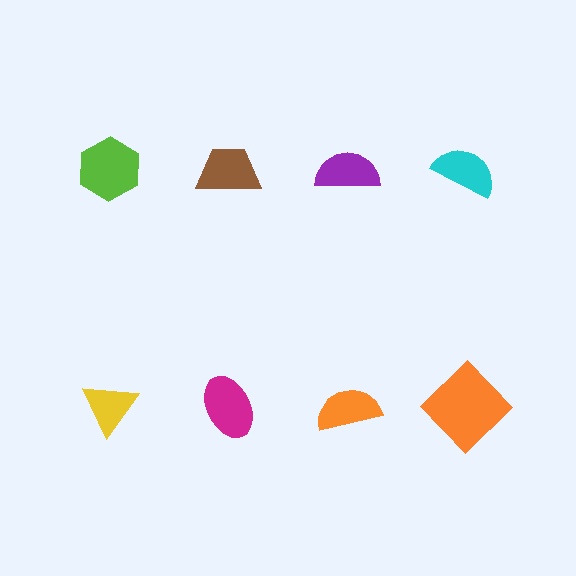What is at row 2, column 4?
An orange diamond.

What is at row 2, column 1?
A yellow triangle.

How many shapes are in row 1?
4 shapes.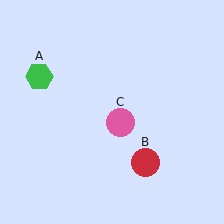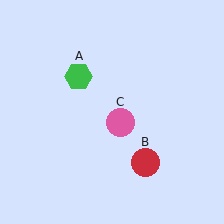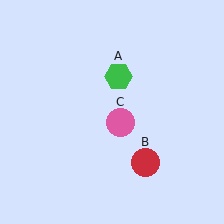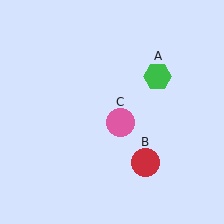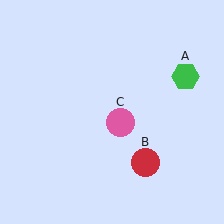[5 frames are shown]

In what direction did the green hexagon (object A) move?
The green hexagon (object A) moved right.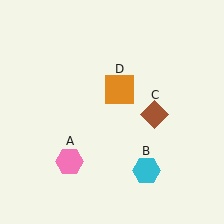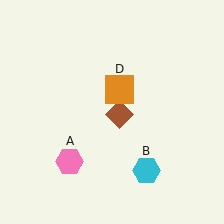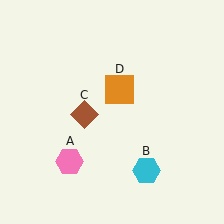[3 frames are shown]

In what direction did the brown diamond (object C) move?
The brown diamond (object C) moved left.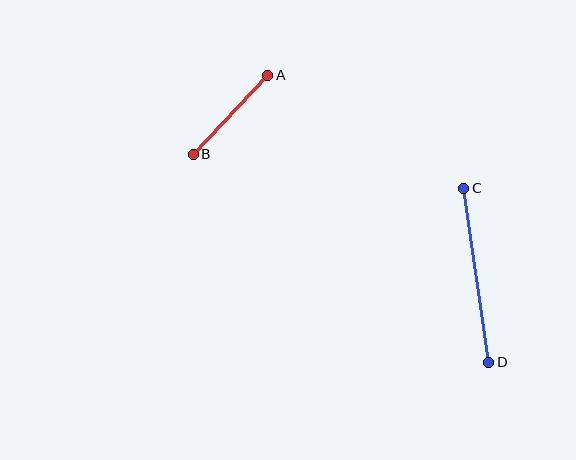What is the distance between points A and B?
The distance is approximately 109 pixels.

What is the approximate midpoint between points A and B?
The midpoint is at approximately (230, 115) pixels.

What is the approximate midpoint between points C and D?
The midpoint is at approximately (476, 275) pixels.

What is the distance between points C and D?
The distance is approximately 176 pixels.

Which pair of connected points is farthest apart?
Points C and D are farthest apart.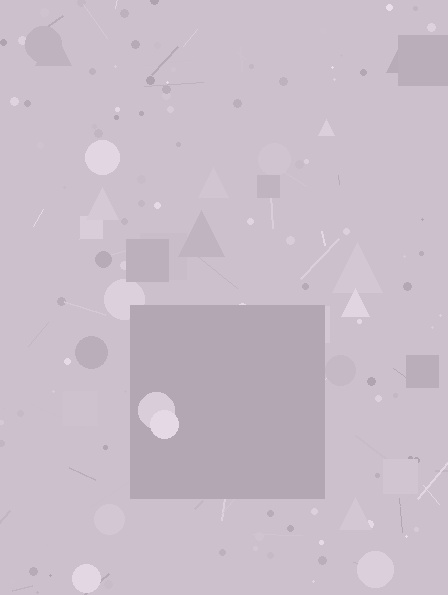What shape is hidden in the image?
A square is hidden in the image.